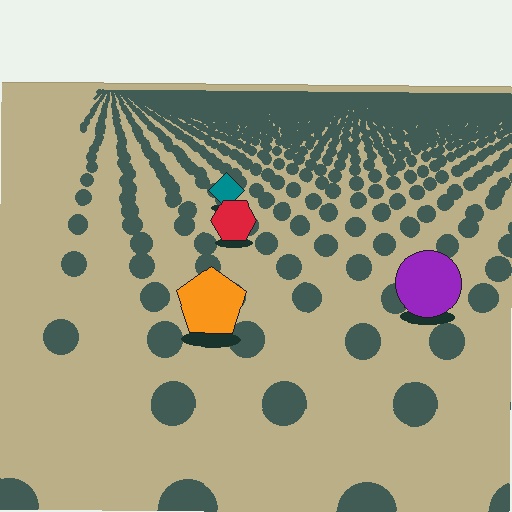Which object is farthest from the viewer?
The teal diamond is farthest from the viewer. It appears smaller and the ground texture around it is denser.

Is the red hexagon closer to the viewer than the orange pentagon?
No. The orange pentagon is closer — you can tell from the texture gradient: the ground texture is coarser near it.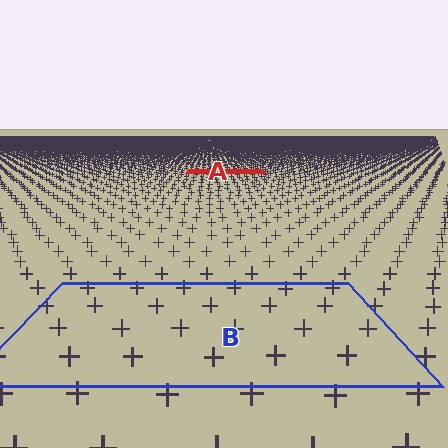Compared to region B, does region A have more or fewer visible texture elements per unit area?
Region A has more texture elements per unit area — they are packed more densely because it is farther away.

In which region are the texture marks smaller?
The texture marks are smaller in region A, because it is farther away.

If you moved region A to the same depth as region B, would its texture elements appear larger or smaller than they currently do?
They would appear larger. At a closer depth, the same texture elements are projected at a bigger on-screen size.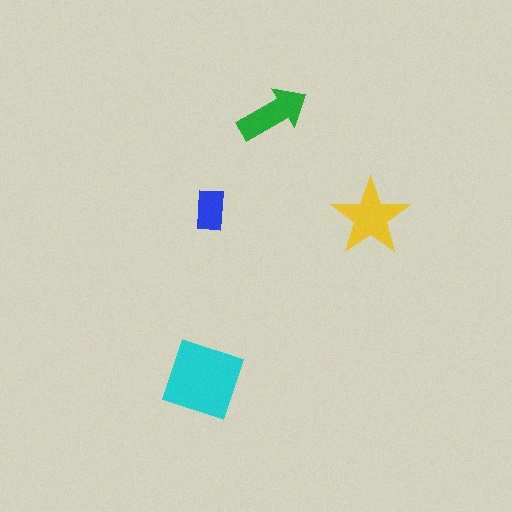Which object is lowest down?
The cyan square is bottommost.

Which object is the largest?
The cyan square.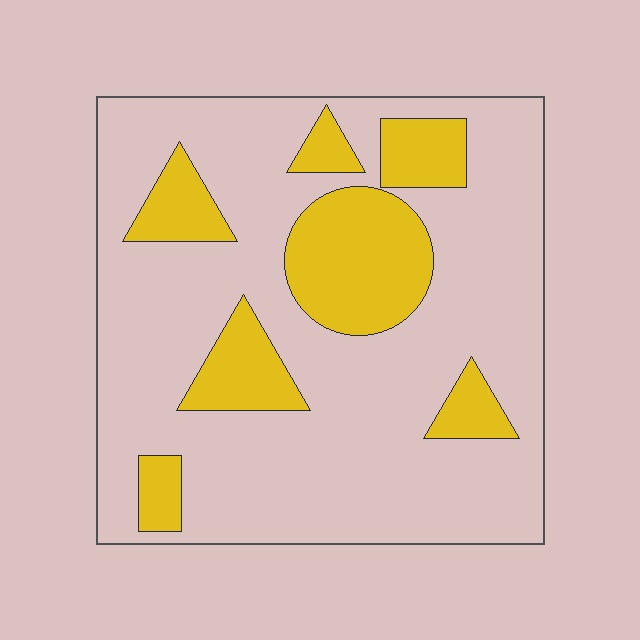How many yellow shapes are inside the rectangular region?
7.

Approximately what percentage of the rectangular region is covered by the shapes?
Approximately 25%.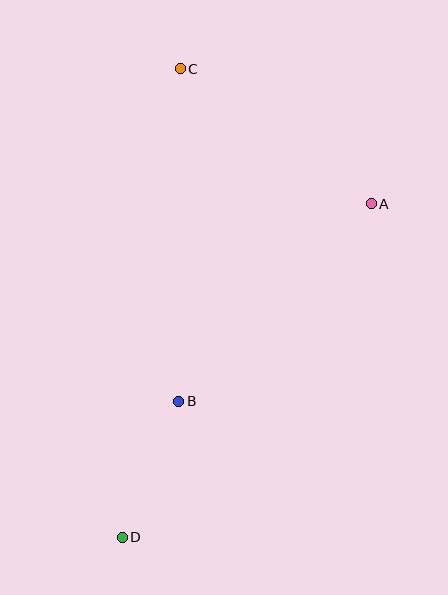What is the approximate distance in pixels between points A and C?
The distance between A and C is approximately 234 pixels.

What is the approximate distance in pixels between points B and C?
The distance between B and C is approximately 332 pixels.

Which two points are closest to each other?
Points B and D are closest to each other.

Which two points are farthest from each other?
Points C and D are farthest from each other.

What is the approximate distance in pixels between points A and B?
The distance between A and B is approximately 276 pixels.